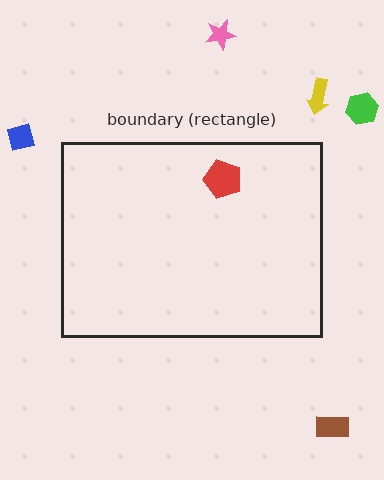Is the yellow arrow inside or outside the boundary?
Outside.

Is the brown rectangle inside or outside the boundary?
Outside.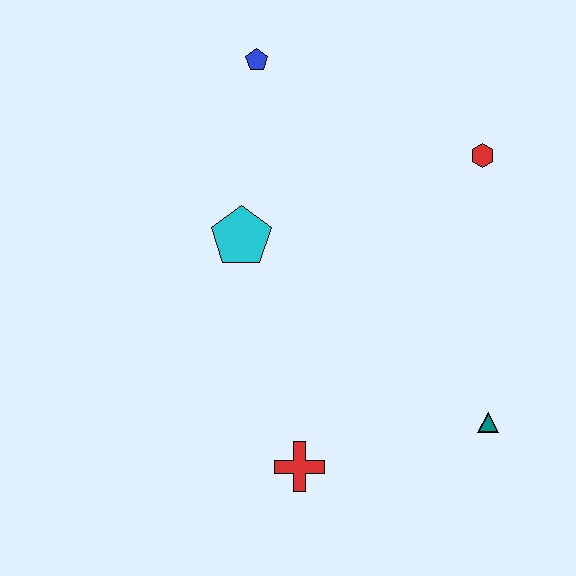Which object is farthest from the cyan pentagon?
The teal triangle is farthest from the cyan pentagon.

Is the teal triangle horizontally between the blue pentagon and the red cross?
No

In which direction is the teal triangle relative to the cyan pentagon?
The teal triangle is to the right of the cyan pentagon.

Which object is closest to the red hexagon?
The blue pentagon is closest to the red hexagon.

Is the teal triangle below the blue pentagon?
Yes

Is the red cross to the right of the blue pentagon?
Yes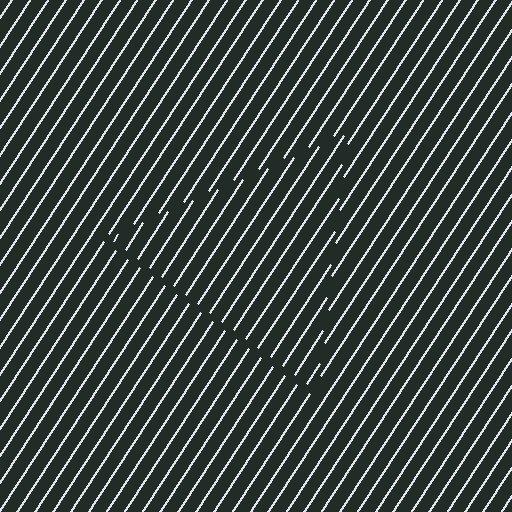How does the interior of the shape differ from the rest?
The interior of the shape contains the same grating, shifted by half a period — the contour is defined by the phase discontinuity where line-ends from the inner and outer gratings abut.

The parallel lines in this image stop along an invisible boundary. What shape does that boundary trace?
An illusory triangle. The interior of the shape contains the same grating, shifted by half a period — the contour is defined by the phase discontinuity where line-ends from the inner and outer gratings abut.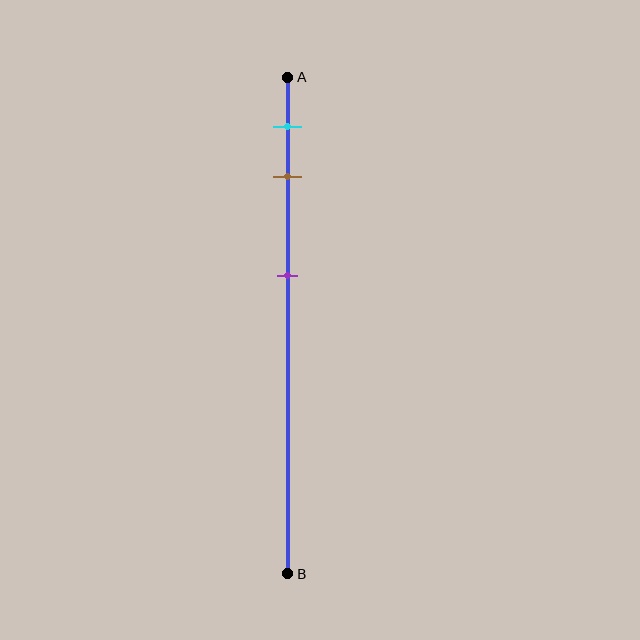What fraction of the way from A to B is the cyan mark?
The cyan mark is approximately 10% (0.1) of the way from A to B.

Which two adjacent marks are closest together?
The cyan and brown marks are the closest adjacent pair.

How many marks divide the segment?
There are 3 marks dividing the segment.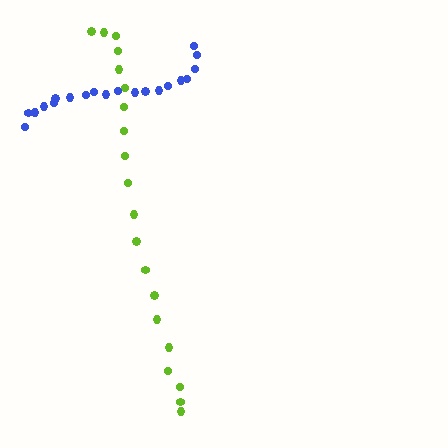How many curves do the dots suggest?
There are 2 distinct paths.